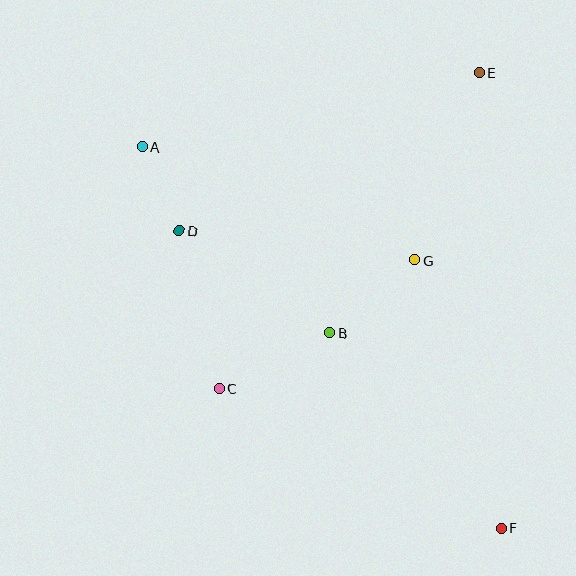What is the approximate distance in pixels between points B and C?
The distance between B and C is approximately 124 pixels.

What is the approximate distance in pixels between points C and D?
The distance between C and D is approximately 163 pixels.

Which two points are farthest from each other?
Points A and F are farthest from each other.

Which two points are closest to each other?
Points A and D are closest to each other.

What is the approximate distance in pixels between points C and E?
The distance between C and E is approximately 409 pixels.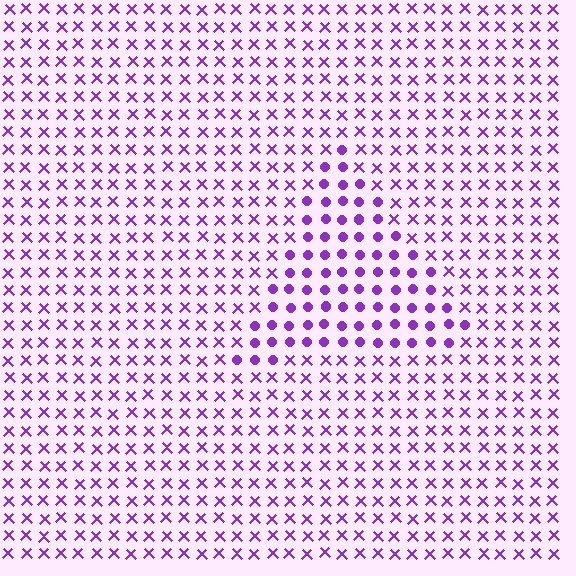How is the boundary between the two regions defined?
The boundary is defined by a change in element shape: circles inside vs. X marks outside. All elements share the same color and spacing.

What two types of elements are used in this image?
The image uses circles inside the triangle region and X marks outside it.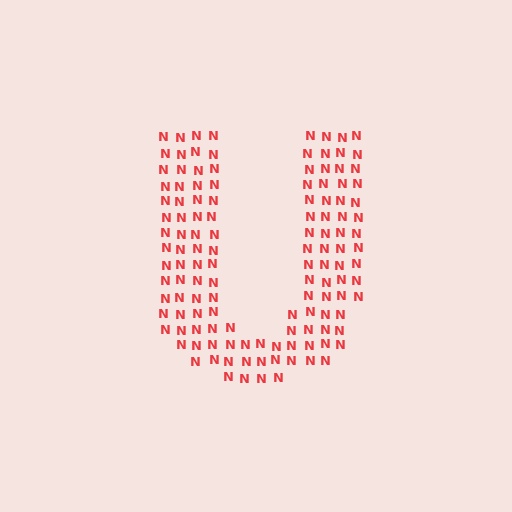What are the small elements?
The small elements are letter N's.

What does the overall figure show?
The overall figure shows the letter U.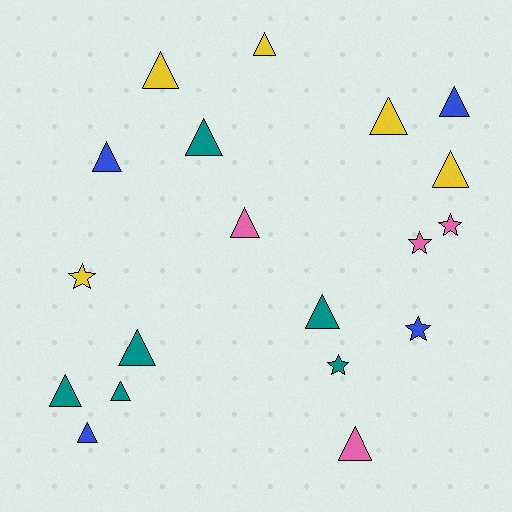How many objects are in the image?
There are 19 objects.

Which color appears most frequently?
Teal, with 6 objects.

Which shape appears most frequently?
Triangle, with 14 objects.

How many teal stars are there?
There is 1 teal star.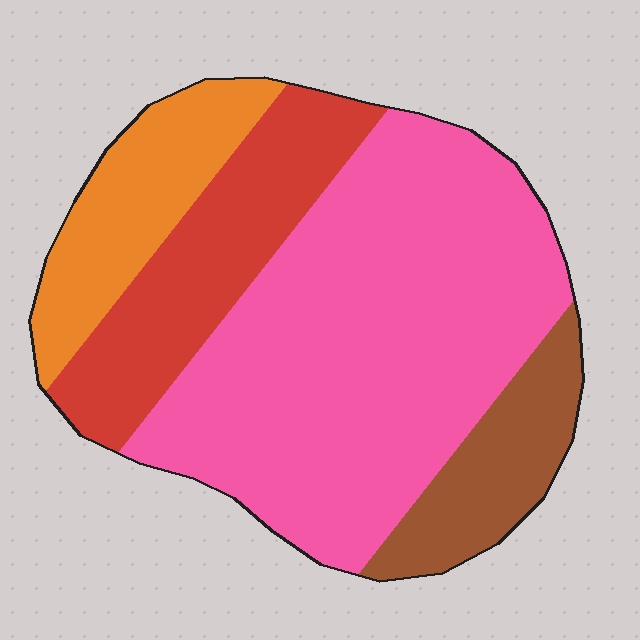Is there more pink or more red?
Pink.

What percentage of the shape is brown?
Brown takes up about one eighth (1/8) of the shape.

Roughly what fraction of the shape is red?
Red covers 19% of the shape.